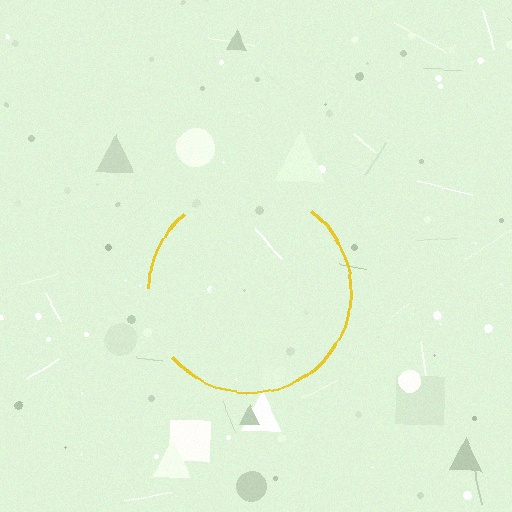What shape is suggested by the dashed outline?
The dashed outline suggests a circle.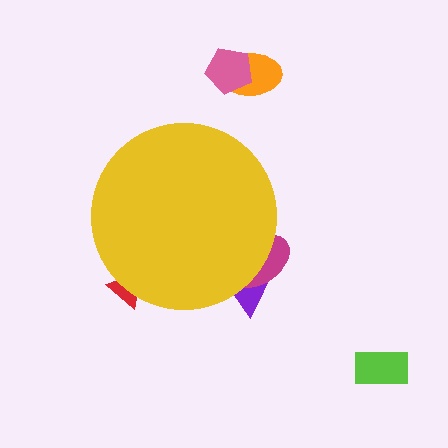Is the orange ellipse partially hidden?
No, the orange ellipse is fully visible.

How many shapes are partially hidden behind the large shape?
3 shapes are partially hidden.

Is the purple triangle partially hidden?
Yes, the purple triangle is partially hidden behind the yellow circle.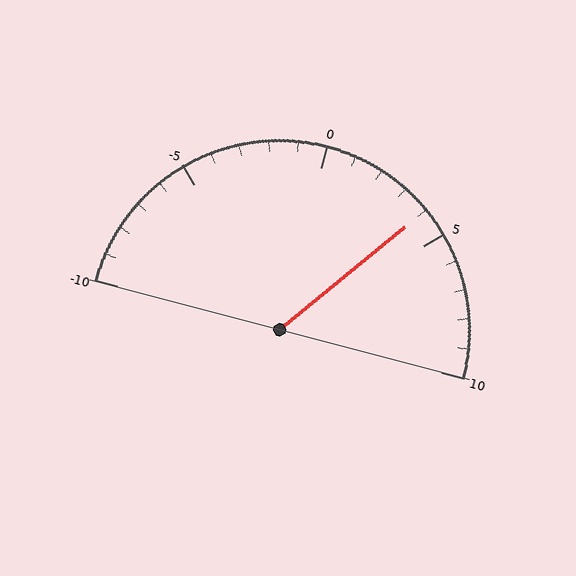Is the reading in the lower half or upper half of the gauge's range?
The reading is in the upper half of the range (-10 to 10).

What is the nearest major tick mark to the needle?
The nearest major tick mark is 5.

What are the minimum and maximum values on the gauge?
The gauge ranges from -10 to 10.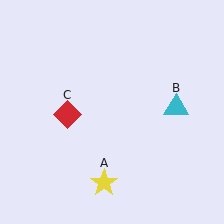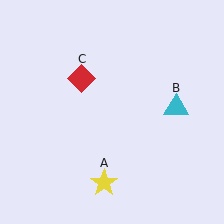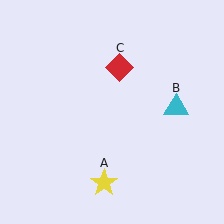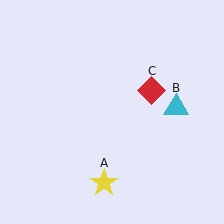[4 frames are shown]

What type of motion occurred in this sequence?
The red diamond (object C) rotated clockwise around the center of the scene.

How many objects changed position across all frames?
1 object changed position: red diamond (object C).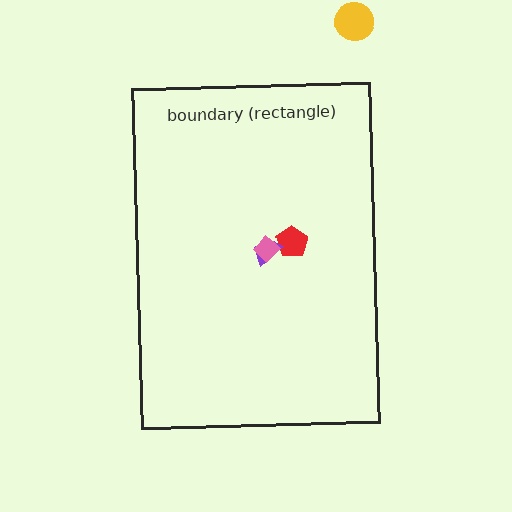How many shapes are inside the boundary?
3 inside, 1 outside.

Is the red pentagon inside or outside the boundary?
Inside.